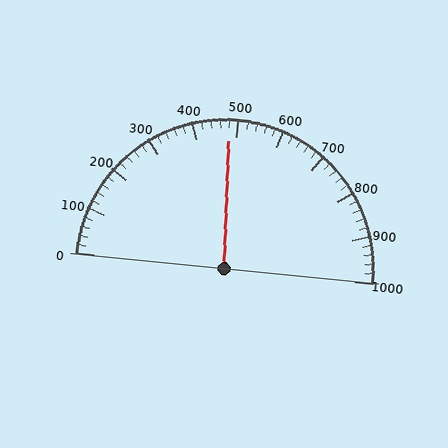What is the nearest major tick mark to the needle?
The nearest major tick mark is 500.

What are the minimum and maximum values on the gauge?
The gauge ranges from 0 to 1000.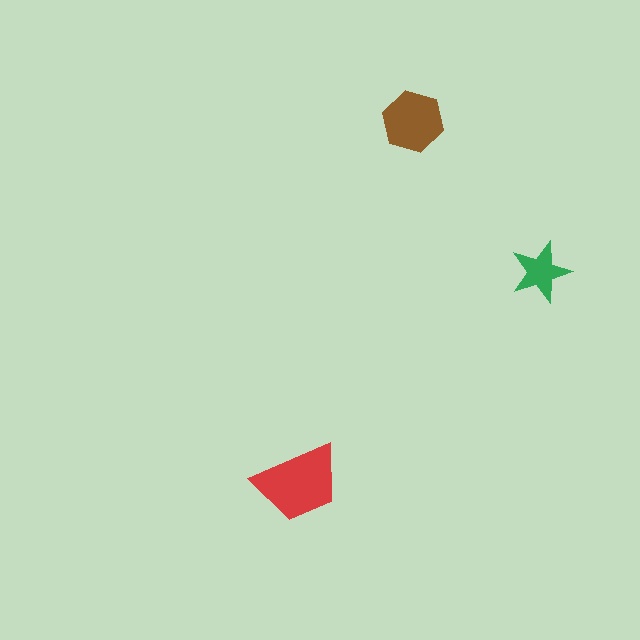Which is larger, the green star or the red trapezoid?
The red trapezoid.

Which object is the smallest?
The green star.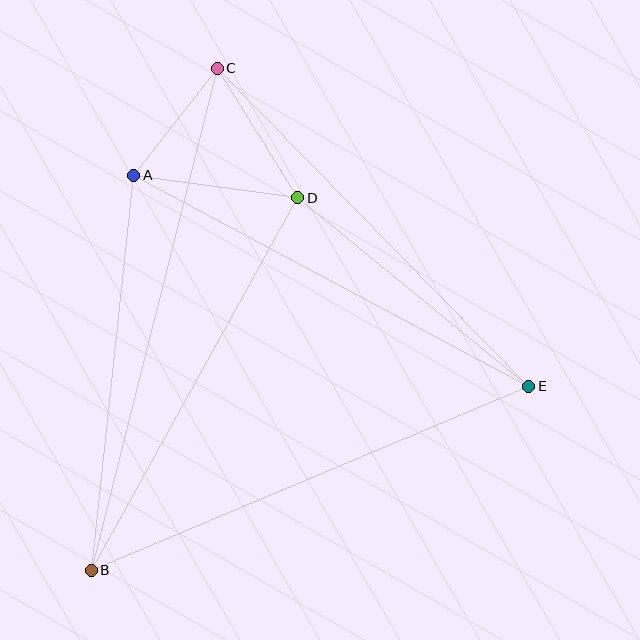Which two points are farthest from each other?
Points B and C are farthest from each other.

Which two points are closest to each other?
Points A and C are closest to each other.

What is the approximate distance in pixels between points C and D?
The distance between C and D is approximately 152 pixels.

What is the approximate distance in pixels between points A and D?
The distance between A and D is approximately 166 pixels.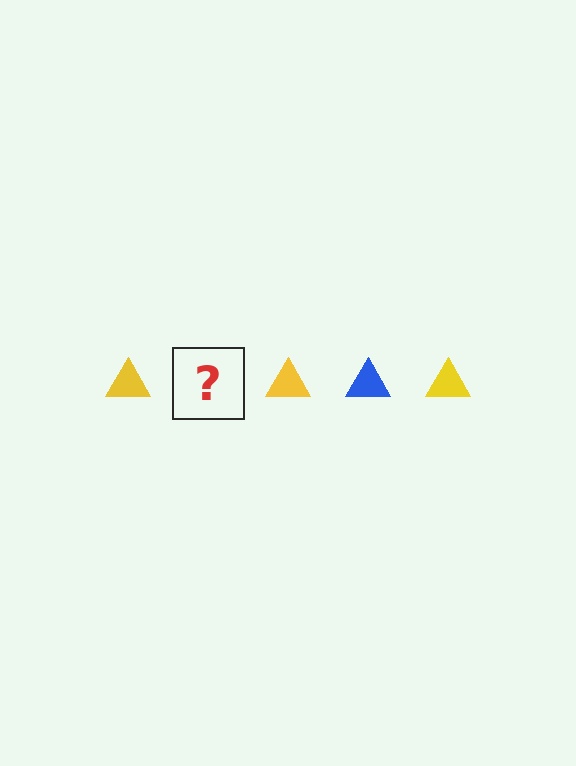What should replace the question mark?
The question mark should be replaced with a blue triangle.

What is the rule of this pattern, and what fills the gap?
The rule is that the pattern cycles through yellow, blue triangles. The gap should be filled with a blue triangle.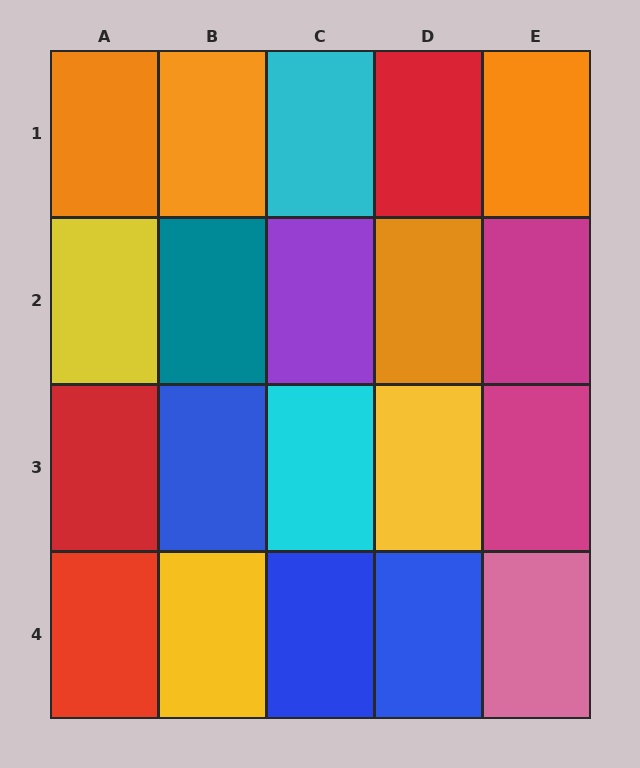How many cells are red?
3 cells are red.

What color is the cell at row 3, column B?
Blue.